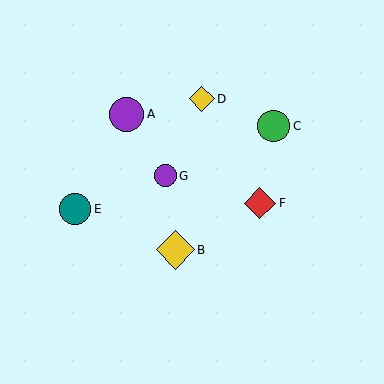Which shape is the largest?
The yellow diamond (labeled B) is the largest.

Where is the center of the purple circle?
The center of the purple circle is at (127, 115).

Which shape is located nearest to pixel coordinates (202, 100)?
The yellow diamond (labeled D) at (202, 99) is nearest to that location.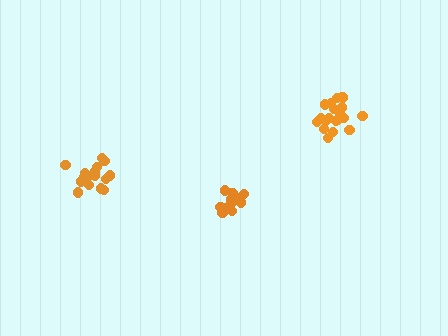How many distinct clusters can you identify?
There are 3 distinct clusters.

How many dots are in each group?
Group 1: 19 dots, Group 2: 16 dots, Group 3: 13 dots (48 total).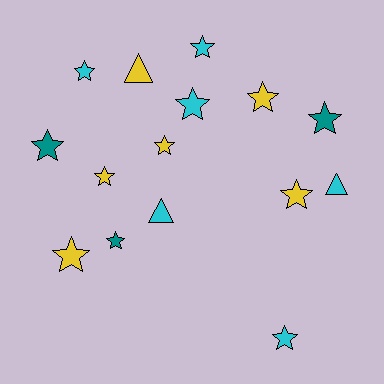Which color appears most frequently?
Cyan, with 6 objects.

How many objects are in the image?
There are 15 objects.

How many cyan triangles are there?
There are 2 cyan triangles.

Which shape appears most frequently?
Star, with 12 objects.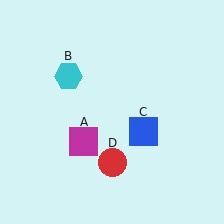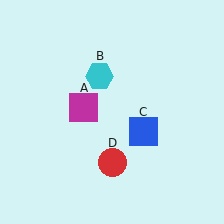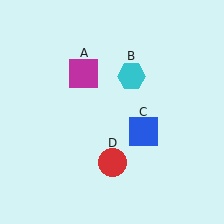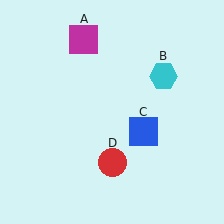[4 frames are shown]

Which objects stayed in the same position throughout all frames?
Blue square (object C) and red circle (object D) remained stationary.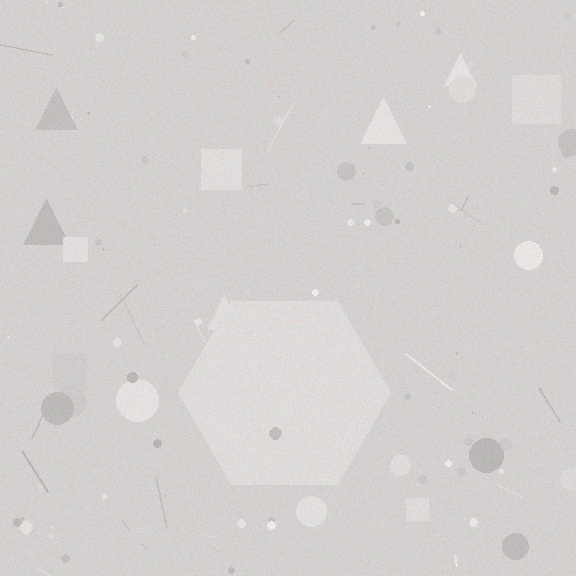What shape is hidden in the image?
A hexagon is hidden in the image.